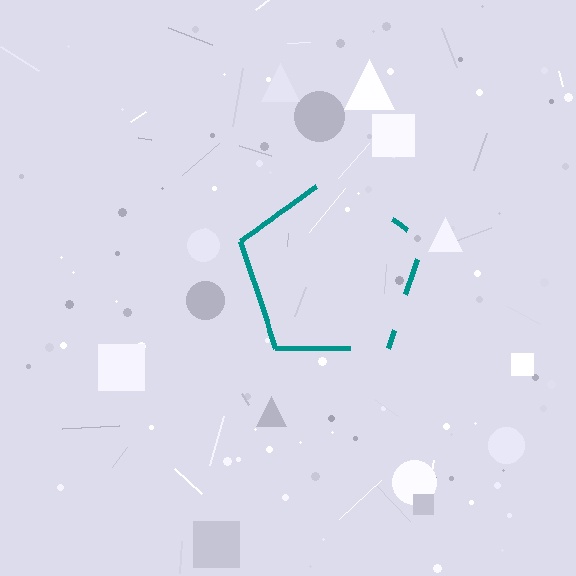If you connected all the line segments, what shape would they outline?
They would outline a pentagon.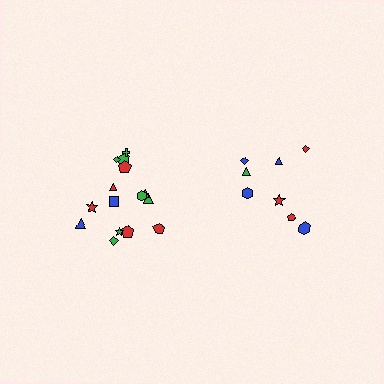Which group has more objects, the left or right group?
The left group.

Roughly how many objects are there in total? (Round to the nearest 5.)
Roughly 25 objects in total.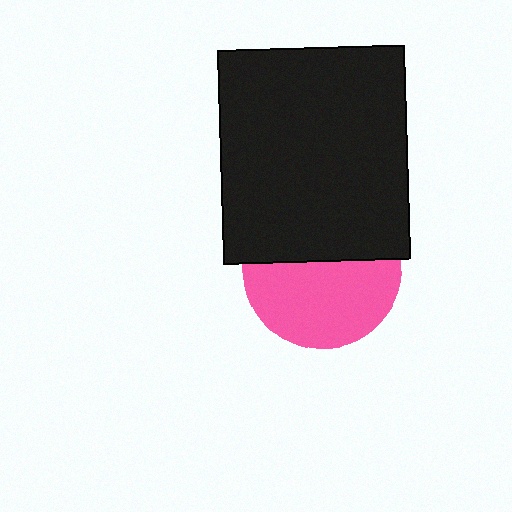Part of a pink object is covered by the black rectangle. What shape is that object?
It is a circle.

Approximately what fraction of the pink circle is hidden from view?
Roughly 44% of the pink circle is hidden behind the black rectangle.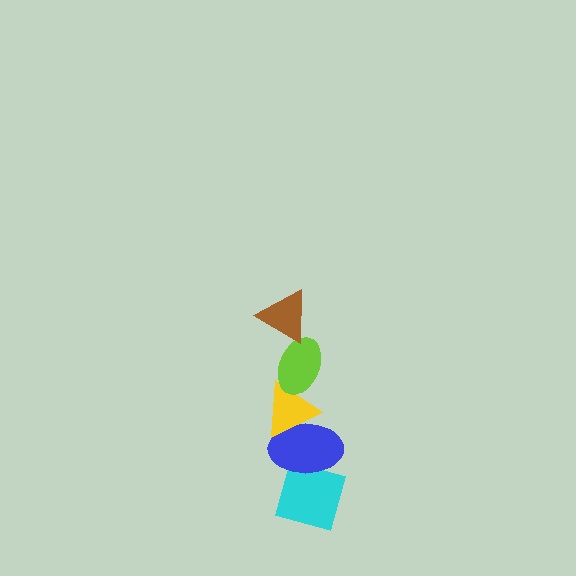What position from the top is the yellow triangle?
The yellow triangle is 3rd from the top.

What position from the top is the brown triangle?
The brown triangle is 1st from the top.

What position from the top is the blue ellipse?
The blue ellipse is 4th from the top.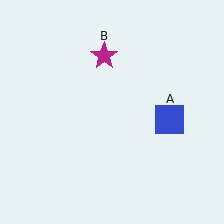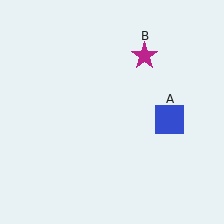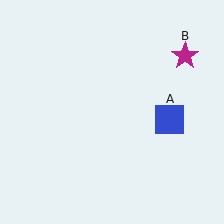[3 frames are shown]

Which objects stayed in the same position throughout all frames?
Blue square (object A) remained stationary.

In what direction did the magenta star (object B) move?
The magenta star (object B) moved right.